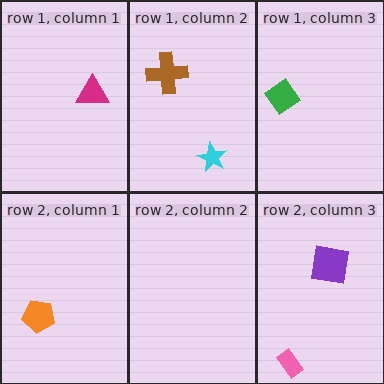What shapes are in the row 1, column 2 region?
The brown cross, the cyan star.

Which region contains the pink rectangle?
The row 2, column 3 region.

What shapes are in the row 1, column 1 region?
The magenta triangle.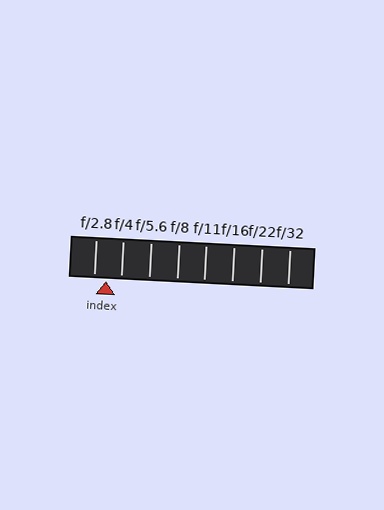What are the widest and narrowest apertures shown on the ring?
The widest aperture shown is f/2.8 and the narrowest is f/32.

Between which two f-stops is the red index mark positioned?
The index mark is between f/2.8 and f/4.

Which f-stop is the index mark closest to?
The index mark is closest to f/2.8.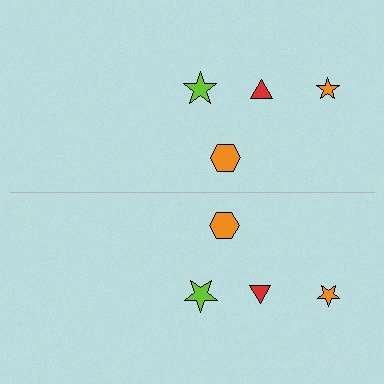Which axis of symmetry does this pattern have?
The pattern has a horizontal axis of symmetry running through the center of the image.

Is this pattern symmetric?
Yes, this pattern has bilateral (reflection) symmetry.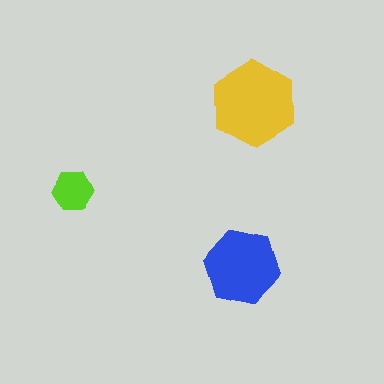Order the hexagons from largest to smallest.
the yellow one, the blue one, the lime one.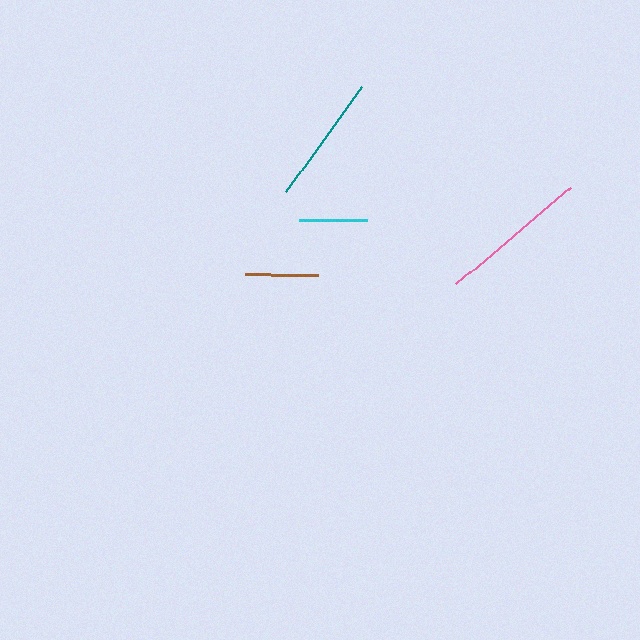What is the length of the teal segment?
The teal segment is approximately 129 pixels long.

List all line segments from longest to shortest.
From longest to shortest: pink, teal, brown, cyan.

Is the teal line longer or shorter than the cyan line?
The teal line is longer than the cyan line.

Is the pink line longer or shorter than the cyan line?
The pink line is longer than the cyan line.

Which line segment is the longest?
The pink line is the longest at approximately 151 pixels.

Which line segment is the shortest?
The cyan line is the shortest at approximately 67 pixels.